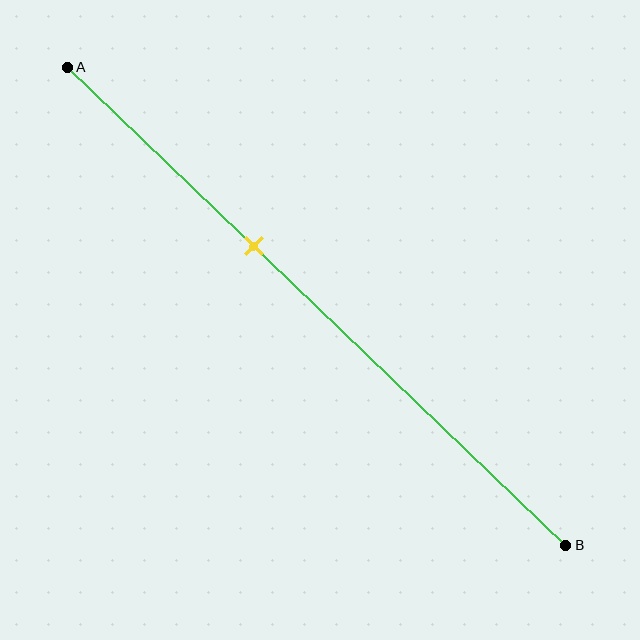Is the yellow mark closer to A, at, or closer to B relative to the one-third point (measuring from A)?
The yellow mark is closer to point B than the one-third point of segment AB.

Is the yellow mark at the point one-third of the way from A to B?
No, the mark is at about 35% from A, not at the 33% one-third point.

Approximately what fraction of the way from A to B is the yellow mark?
The yellow mark is approximately 35% of the way from A to B.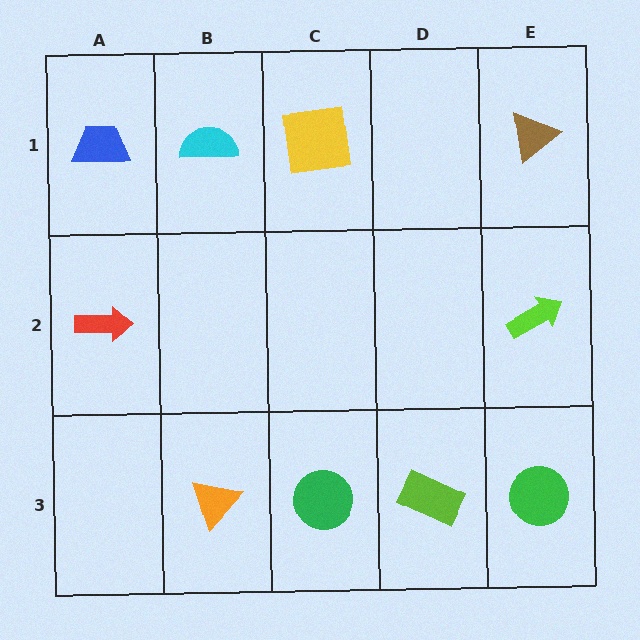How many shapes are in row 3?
4 shapes.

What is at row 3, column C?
A green circle.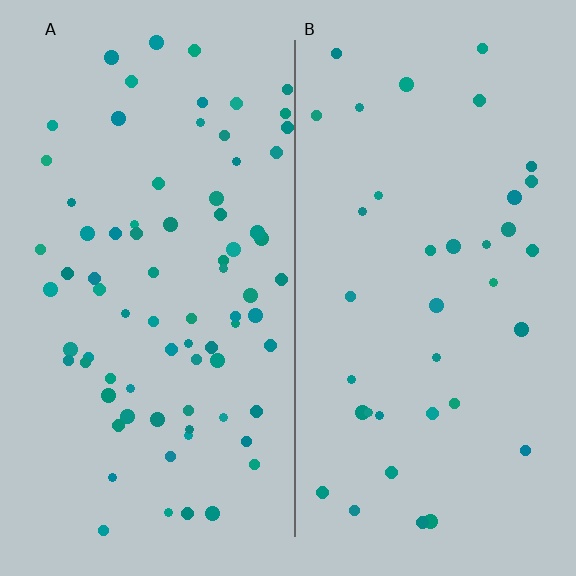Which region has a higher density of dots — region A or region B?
A (the left).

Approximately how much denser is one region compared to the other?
Approximately 2.1× — region A over region B.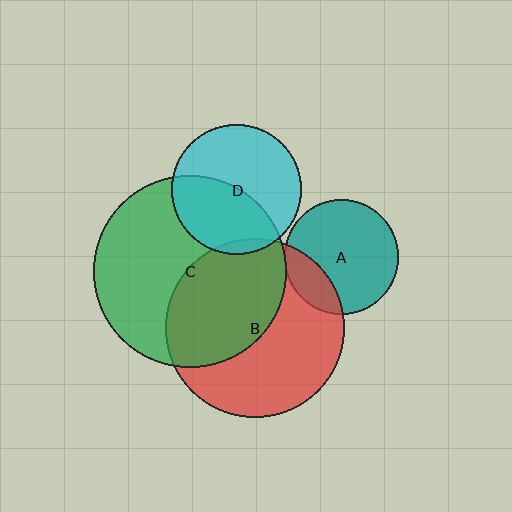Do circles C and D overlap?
Yes.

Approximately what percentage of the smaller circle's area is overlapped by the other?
Approximately 45%.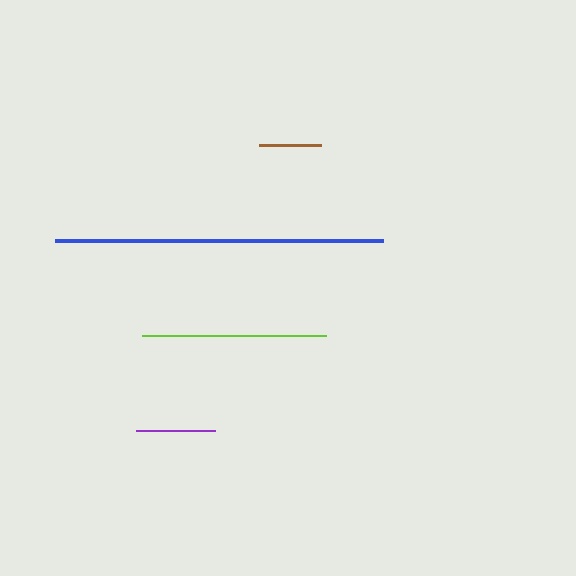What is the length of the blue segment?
The blue segment is approximately 329 pixels long.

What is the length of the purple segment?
The purple segment is approximately 79 pixels long.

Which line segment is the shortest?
The brown line is the shortest at approximately 62 pixels.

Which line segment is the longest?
The blue line is the longest at approximately 329 pixels.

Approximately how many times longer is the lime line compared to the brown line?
The lime line is approximately 3.0 times the length of the brown line.